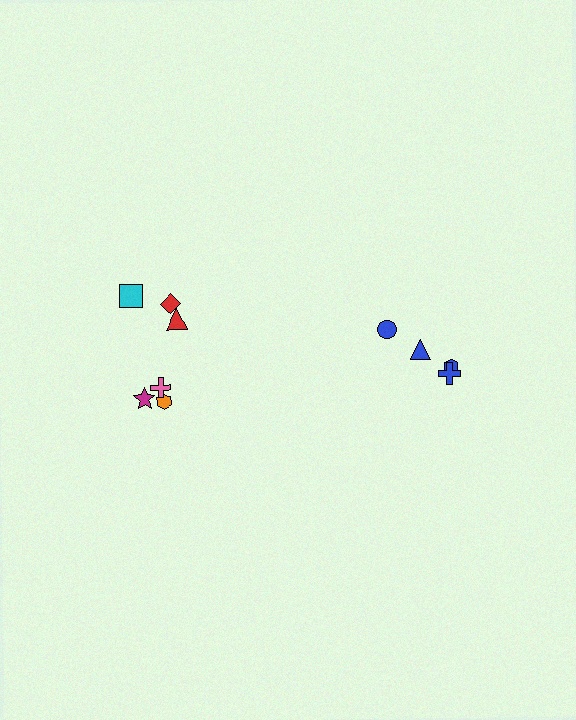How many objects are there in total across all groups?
There are 10 objects.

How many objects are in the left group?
There are 6 objects.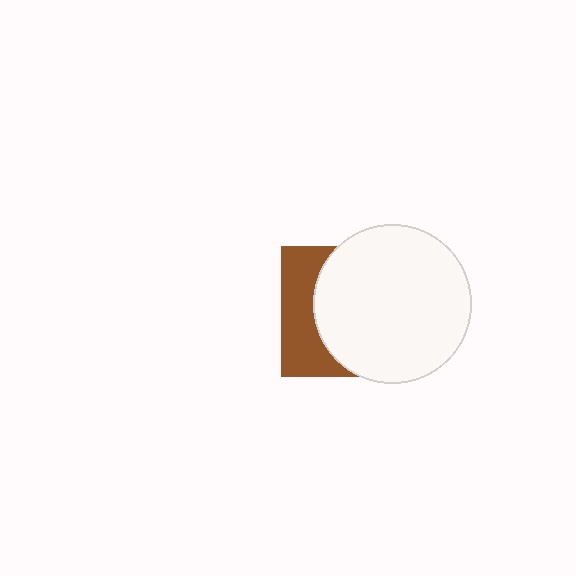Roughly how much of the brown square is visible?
A small part of it is visible (roughly 33%).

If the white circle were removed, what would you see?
You would see the complete brown square.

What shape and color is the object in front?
The object in front is a white circle.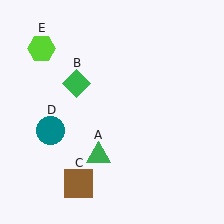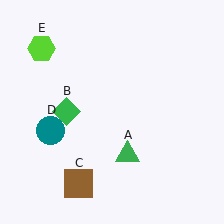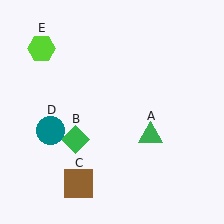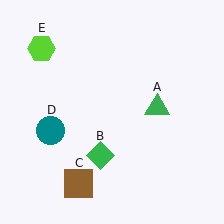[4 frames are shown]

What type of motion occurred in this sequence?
The green triangle (object A), green diamond (object B) rotated counterclockwise around the center of the scene.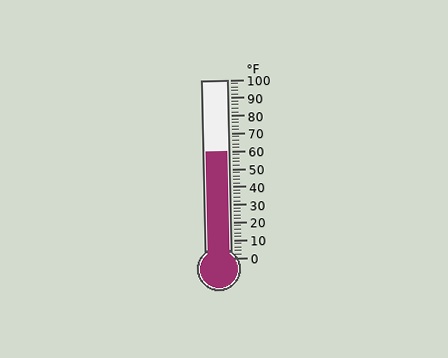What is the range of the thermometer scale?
The thermometer scale ranges from 0°F to 100°F.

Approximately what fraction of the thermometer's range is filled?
The thermometer is filled to approximately 60% of its range.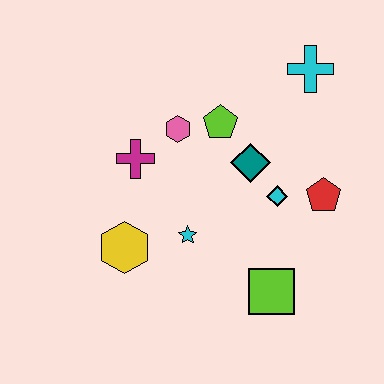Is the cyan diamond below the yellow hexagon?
No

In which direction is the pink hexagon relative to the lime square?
The pink hexagon is above the lime square.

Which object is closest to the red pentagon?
The cyan diamond is closest to the red pentagon.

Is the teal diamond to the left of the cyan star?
No